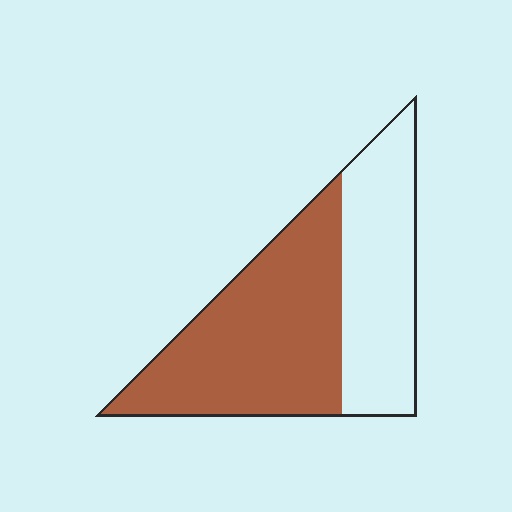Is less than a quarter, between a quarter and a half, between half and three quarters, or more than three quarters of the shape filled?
Between half and three quarters.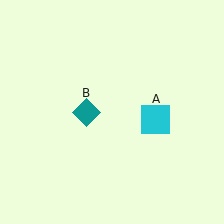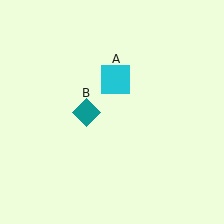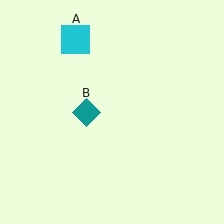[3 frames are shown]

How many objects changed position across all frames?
1 object changed position: cyan square (object A).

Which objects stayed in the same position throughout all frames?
Teal diamond (object B) remained stationary.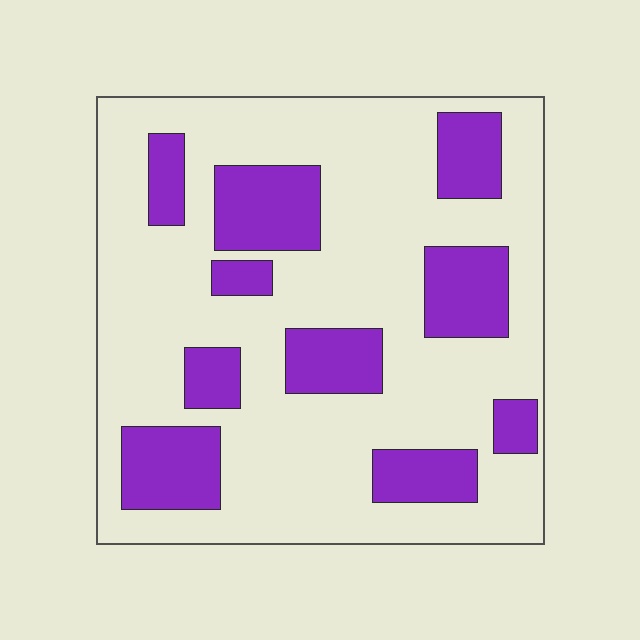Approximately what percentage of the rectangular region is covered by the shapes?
Approximately 25%.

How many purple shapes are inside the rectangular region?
10.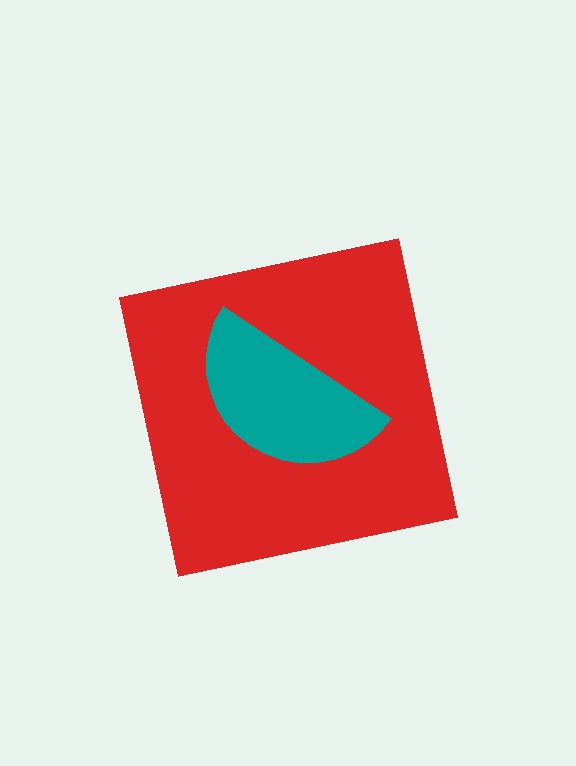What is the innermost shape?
The teal semicircle.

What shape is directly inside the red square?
The teal semicircle.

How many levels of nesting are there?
2.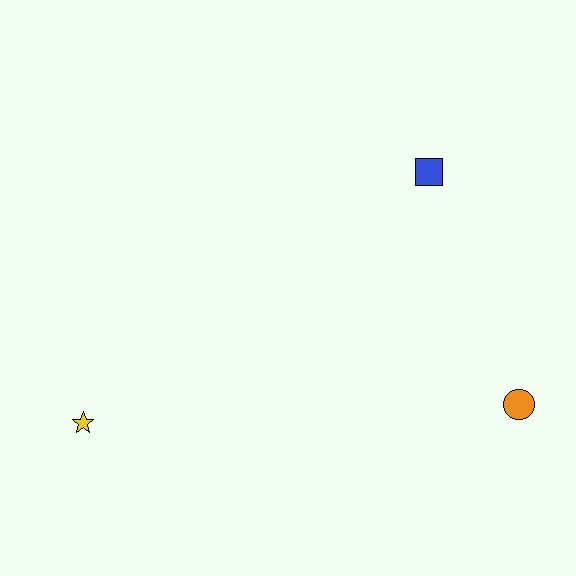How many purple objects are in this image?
There are no purple objects.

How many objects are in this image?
There are 3 objects.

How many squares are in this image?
There is 1 square.